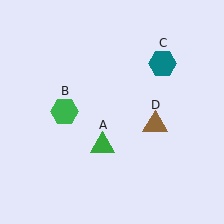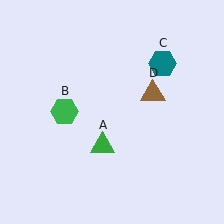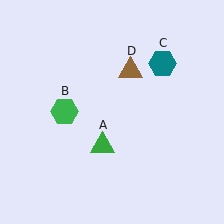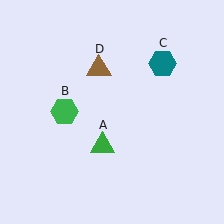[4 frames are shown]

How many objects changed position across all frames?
1 object changed position: brown triangle (object D).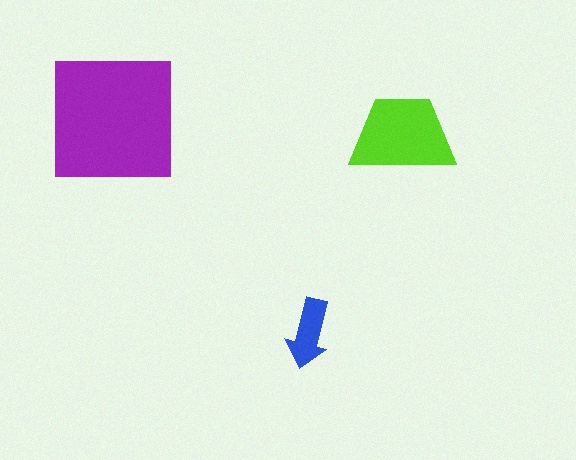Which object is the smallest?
The blue arrow.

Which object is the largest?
The purple square.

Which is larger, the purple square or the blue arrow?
The purple square.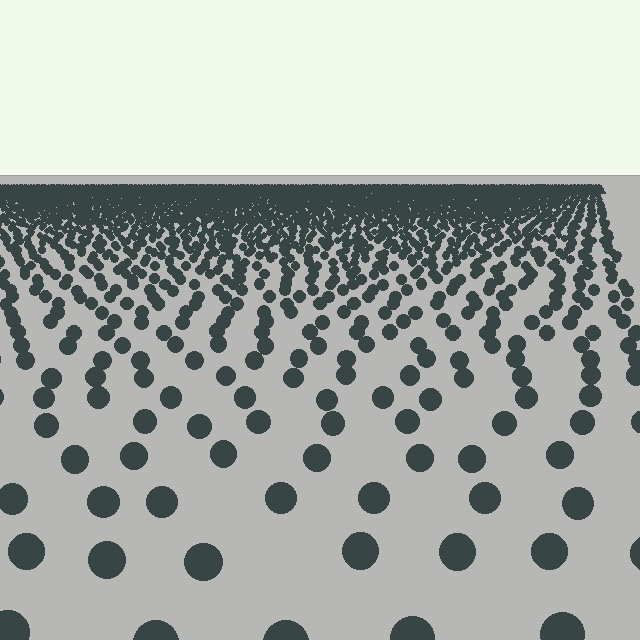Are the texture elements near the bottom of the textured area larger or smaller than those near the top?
Larger. Near the bottom, elements are closer to the viewer and appear at a bigger on-screen size.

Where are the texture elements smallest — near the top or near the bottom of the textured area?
Near the top.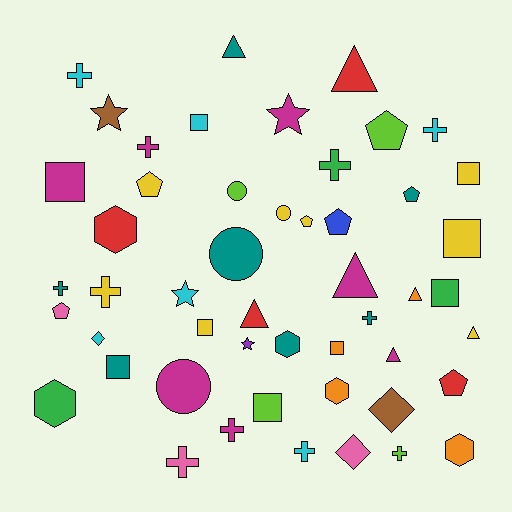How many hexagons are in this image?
There are 5 hexagons.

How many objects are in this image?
There are 50 objects.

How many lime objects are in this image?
There are 4 lime objects.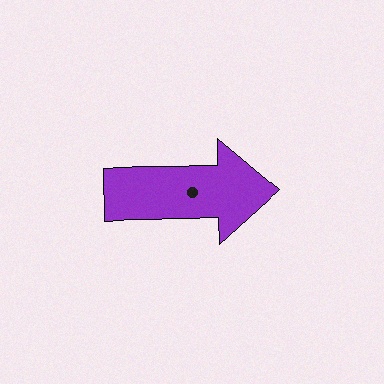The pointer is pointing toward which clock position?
Roughly 3 o'clock.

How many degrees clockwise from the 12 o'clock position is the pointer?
Approximately 89 degrees.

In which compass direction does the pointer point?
East.